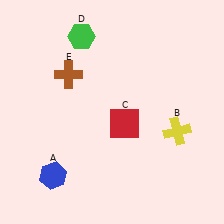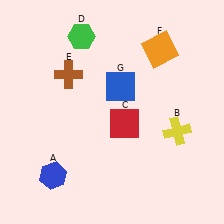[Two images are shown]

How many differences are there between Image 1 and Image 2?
There are 2 differences between the two images.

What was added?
An orange square (F), a blue square (G) were added in Image 2.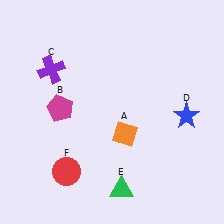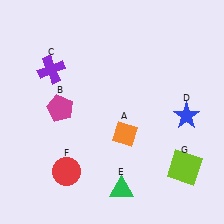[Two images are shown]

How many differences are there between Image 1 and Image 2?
There is 1 difference between the two images.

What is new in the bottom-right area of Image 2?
A lime square (G) was added in the bottom-right area of Image 2.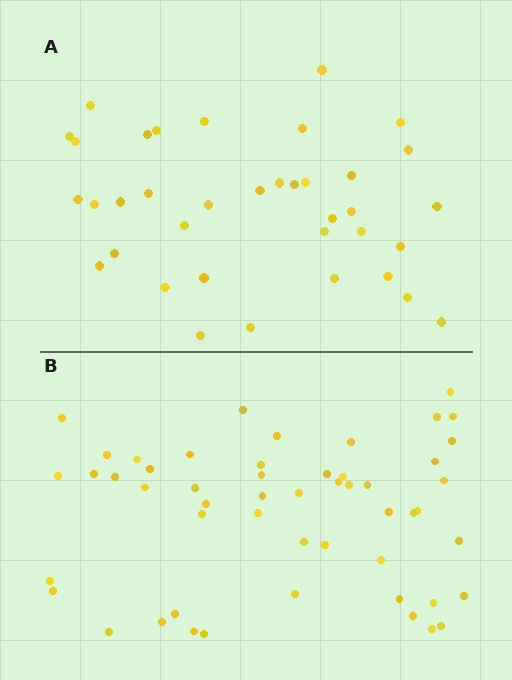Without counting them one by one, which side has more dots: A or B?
Region B (the bottom region) has more dots.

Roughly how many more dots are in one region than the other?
Region B has approximately 15 more dots than region A.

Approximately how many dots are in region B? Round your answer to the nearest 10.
About 50 dots. (The exact count is 52, which rounds to 50.)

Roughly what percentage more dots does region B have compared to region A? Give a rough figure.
About 40% more.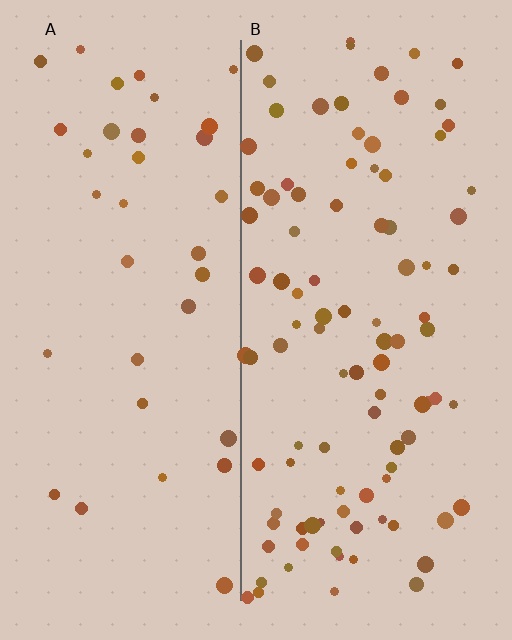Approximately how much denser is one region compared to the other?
Approximately 2.7× — region B over region A.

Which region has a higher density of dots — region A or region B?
B (the right).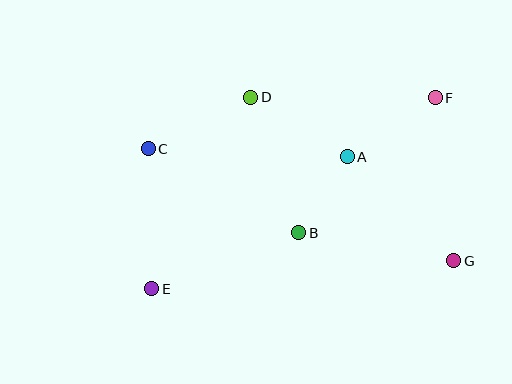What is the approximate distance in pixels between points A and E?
The distance between A and E is approximately 236 pixels.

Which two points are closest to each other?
Points A and B are closest to each other.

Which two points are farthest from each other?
Points E and F are farthest from each other.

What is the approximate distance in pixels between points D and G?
The distance between D and G is approximately 260 pixels.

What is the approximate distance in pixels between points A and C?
The distance between A and C is approximately 199 pixels.